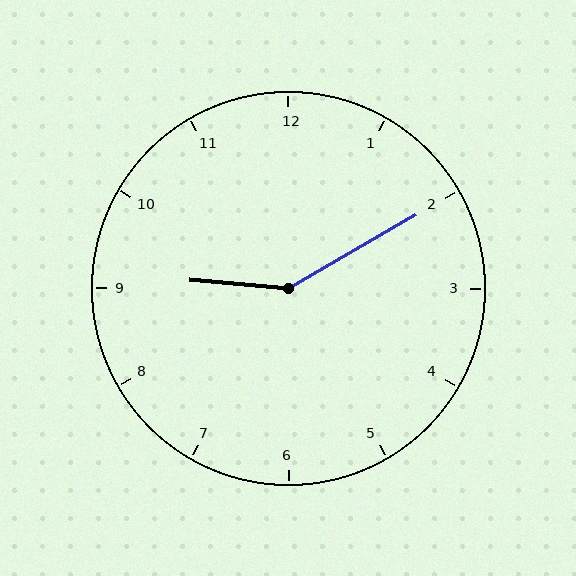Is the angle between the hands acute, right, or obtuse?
It is obtuse.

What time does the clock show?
9:10.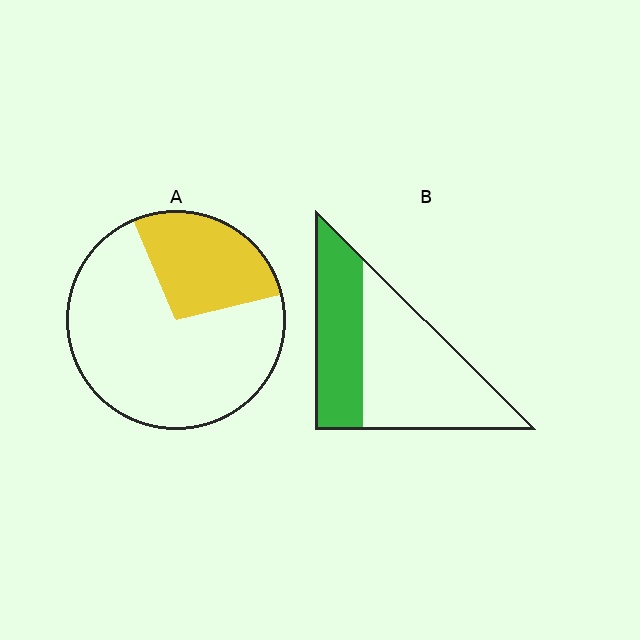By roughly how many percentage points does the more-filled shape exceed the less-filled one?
By roughly 10 percentage points (B over A).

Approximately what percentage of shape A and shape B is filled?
A is approximately 30% and B is approximately 40%.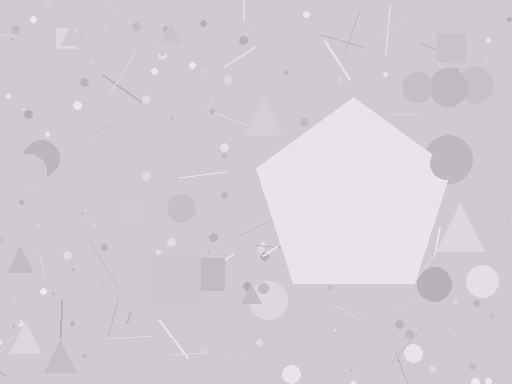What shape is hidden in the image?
A pentagon is hidden in the image.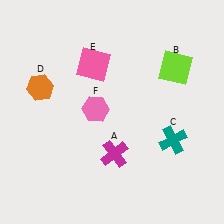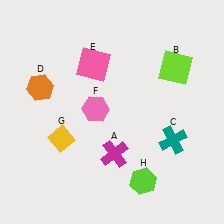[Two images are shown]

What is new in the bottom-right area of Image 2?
A lime hexagon (H) was added in the bottom-right area of Image 2.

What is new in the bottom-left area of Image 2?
A yellow diamond (G) was added in the bottom-left area of Image 2.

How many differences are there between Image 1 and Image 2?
There are 2 differences between the two images.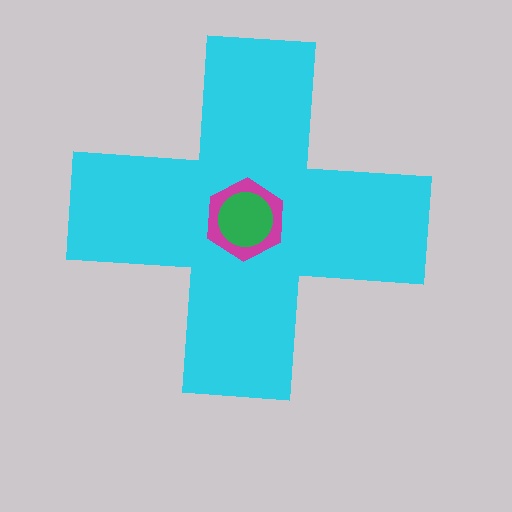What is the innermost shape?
The green circle.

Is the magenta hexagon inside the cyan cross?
Yes.